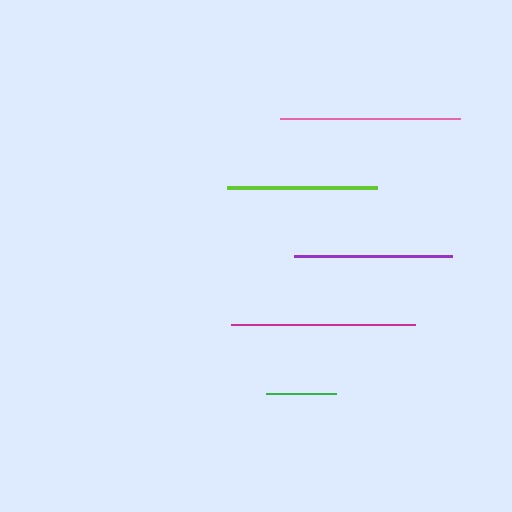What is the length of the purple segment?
The purple segment is approximately 158 pixels long.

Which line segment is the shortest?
The green line is the shortest at approximately 70 pixels.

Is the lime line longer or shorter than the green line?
The lime line is longer than the green line.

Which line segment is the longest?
The magenta line is the longest at approximately 183 pixels.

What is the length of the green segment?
The green segment is approximately 70 pixels long.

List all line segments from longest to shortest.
From longest to shortest: magenta, pink, purple, lime, green.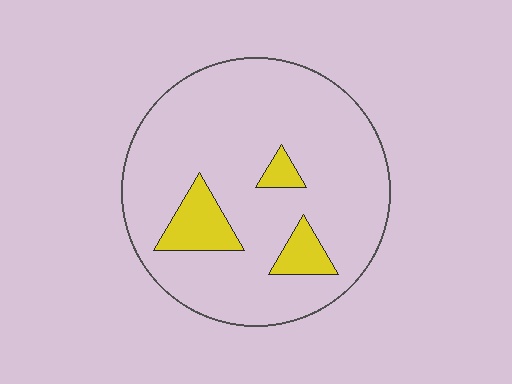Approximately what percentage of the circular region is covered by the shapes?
Approximately 10%.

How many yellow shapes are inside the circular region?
3.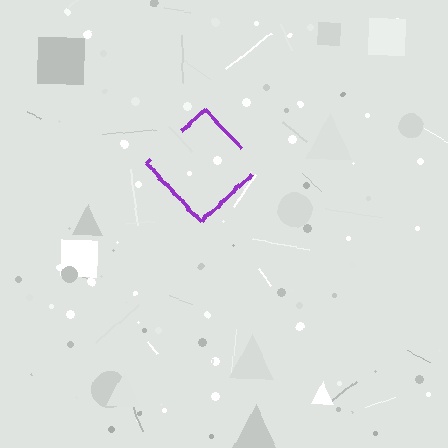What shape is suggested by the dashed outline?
The dashed outline suggests a diamond.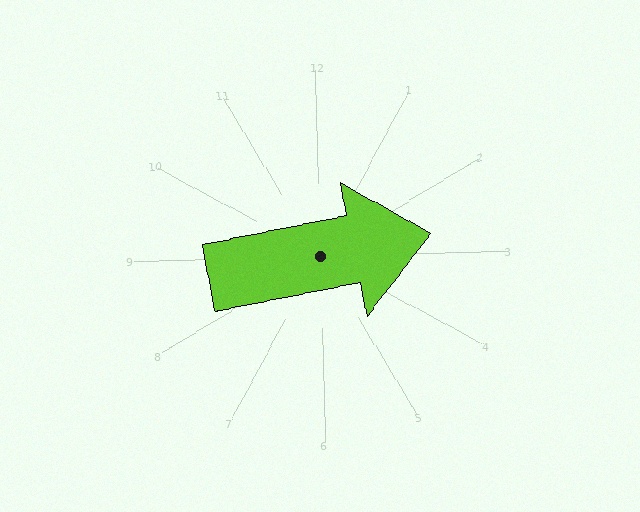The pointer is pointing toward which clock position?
Roughly 3 o'clock.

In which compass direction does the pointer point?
East.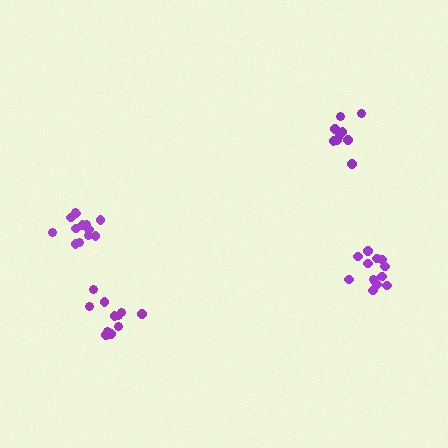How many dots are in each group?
Group 1: 11 dots, Group 2: 10 dots, Group 3: 13 dots, Group 4: 13 dots (47 total).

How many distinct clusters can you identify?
There are 4 distinct clusters.